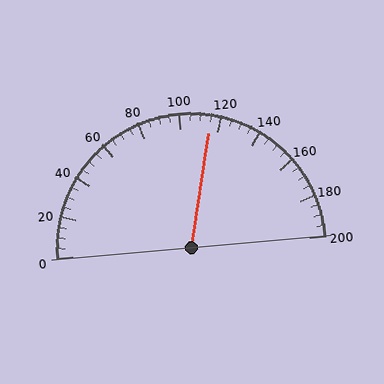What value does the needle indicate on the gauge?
The needle indicates approximately 115.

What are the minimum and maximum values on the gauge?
The gauge ranges from 0 to 200.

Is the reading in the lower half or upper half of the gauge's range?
The reading is in the upper half of the range (0 to 200).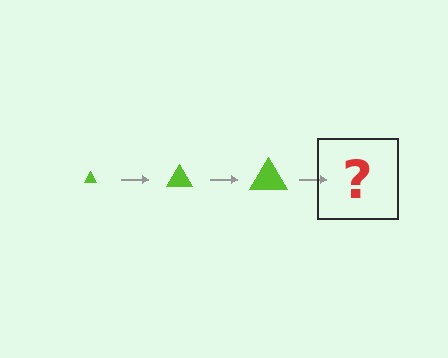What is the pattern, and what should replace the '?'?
The pattern is that the triangle gets progressively larger each step. The '?' should be a lime triangle, larger than the previous one.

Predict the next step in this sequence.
The next step is a lime triangle, larger than the previous one.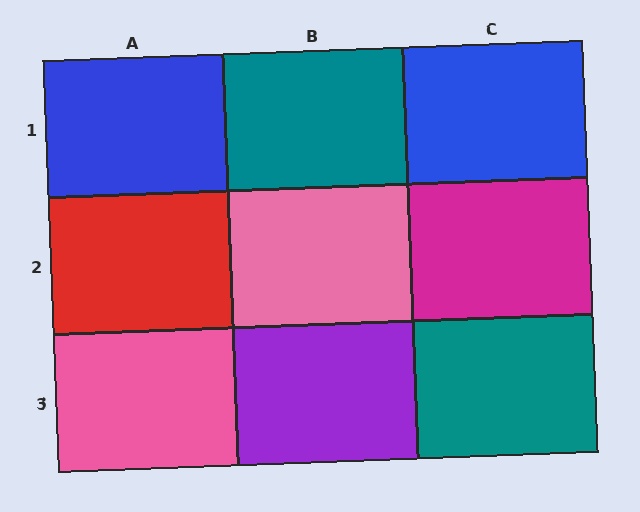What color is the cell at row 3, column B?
Purple.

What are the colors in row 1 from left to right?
Blue, teal, blue.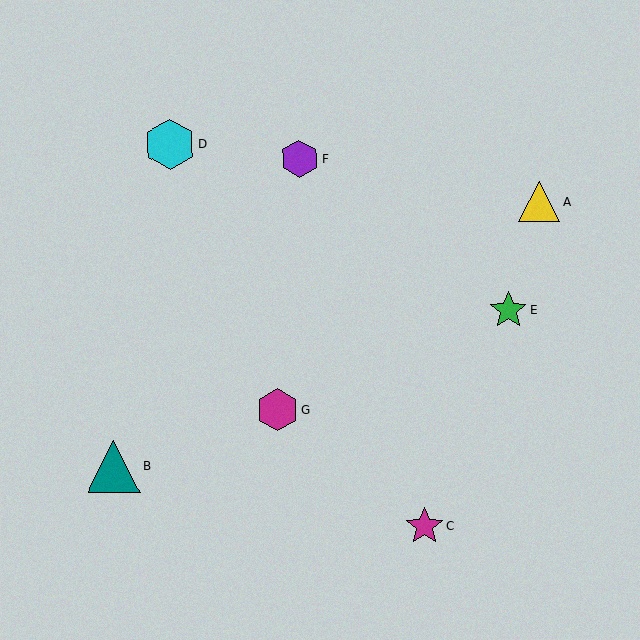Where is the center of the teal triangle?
The center of the teal triangle is at (114, 466).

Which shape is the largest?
The teal triangle (labeled B) is the largest.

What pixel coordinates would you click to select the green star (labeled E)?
Click at (508, 311) to select the green star E.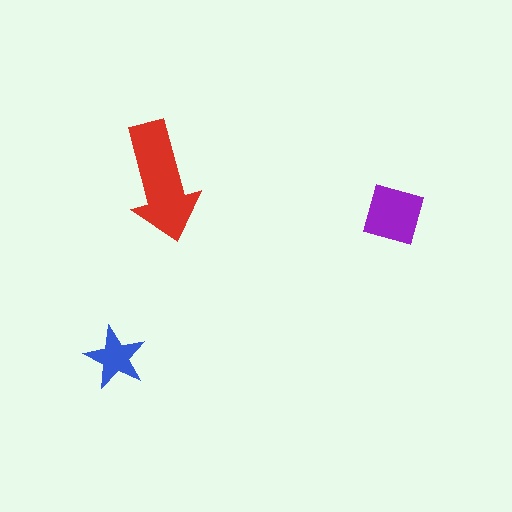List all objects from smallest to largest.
The blue star, the purple diamond, the red arrow.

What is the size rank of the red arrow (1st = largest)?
1st.